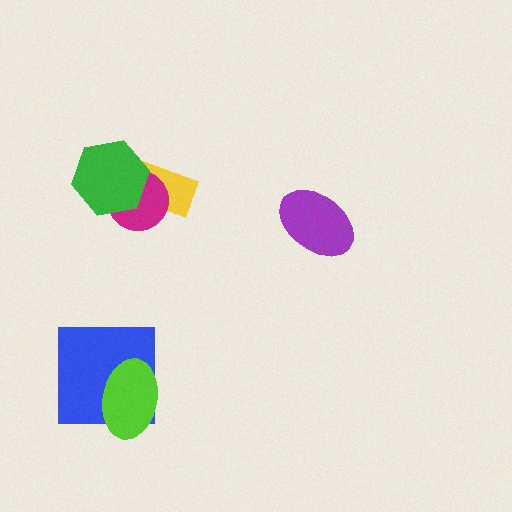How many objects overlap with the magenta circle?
2 objects overlap with the magenta circle.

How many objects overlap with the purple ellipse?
0 objects overlap with the purple ellipse.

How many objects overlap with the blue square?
1 object overlaps with the blue square.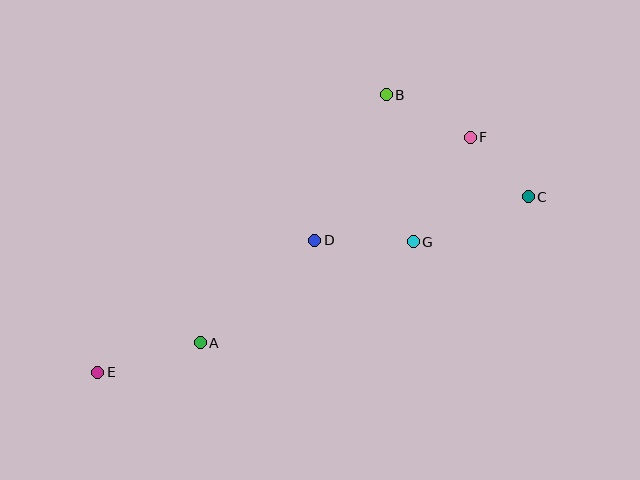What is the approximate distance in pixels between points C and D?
The distance between C and D is approximately 218 pixels.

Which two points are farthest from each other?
Points C and E are farthest from each other.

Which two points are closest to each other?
Points C and F are closest to each other.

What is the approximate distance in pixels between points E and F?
The distance between E and F is approximately 441 pixels.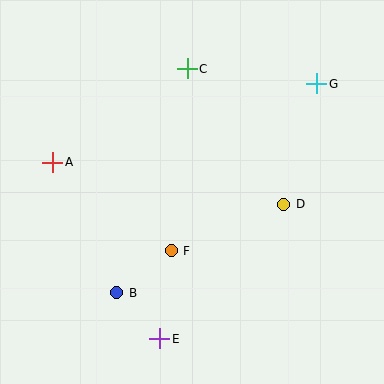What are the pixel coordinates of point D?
Point D is at (284, 204).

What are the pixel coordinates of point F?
Point F is at (171, 251).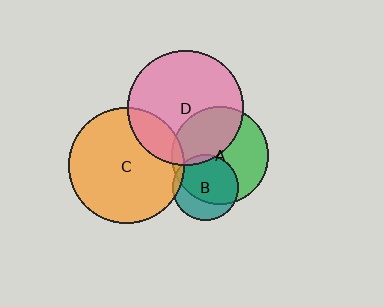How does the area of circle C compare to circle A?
Approximately 1.4 times.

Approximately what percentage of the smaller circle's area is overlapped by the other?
Approximately 5%.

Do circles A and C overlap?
Yes.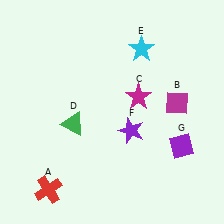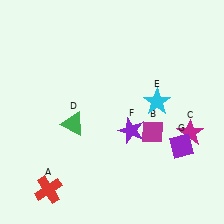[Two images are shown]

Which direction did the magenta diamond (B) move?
The magenta diamond (B) moved down.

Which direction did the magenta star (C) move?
The magenta star (C) moved right.